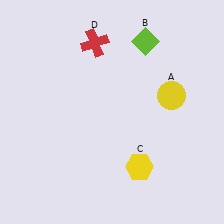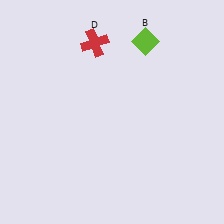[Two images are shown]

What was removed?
The yellow circle (A), the yellow hexagon (C) were removed in Image 2.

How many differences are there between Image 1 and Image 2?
There are 2 differences between the two images.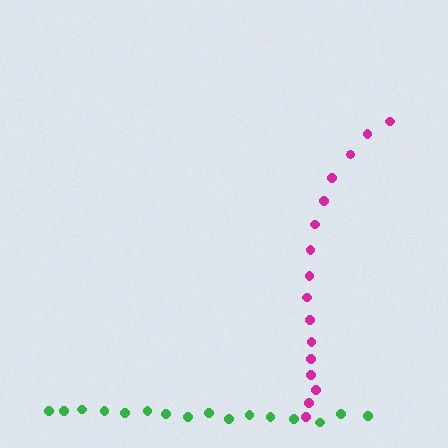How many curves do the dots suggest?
There are 2 distinct paths.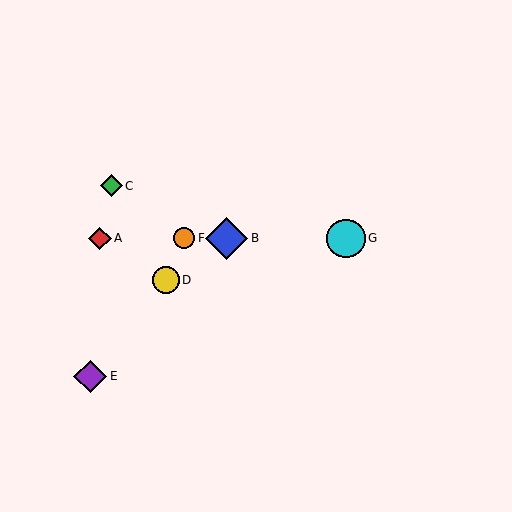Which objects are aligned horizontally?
Objects A, B, F, G are aligned horizontally.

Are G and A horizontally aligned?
Yes, both are at y≈238.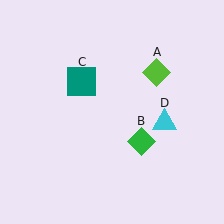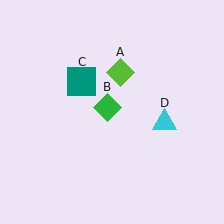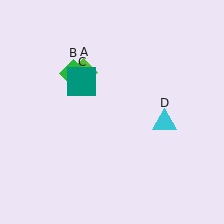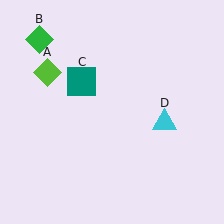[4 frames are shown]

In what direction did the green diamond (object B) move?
The green diamond (object B) moved up and to the left.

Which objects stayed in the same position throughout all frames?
Teal square (object C) and cyan triangle (object D) remained stationary.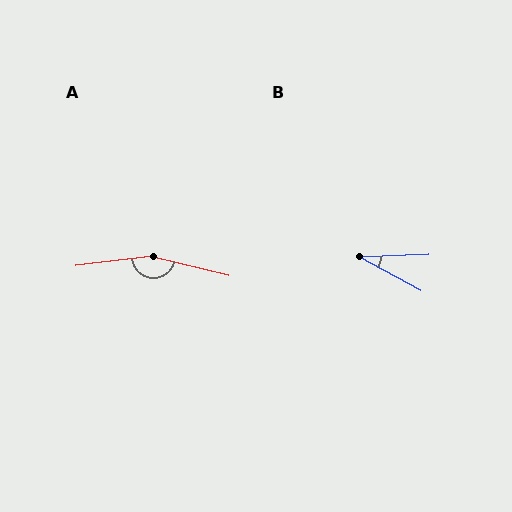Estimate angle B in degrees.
Approximately 30 degrees.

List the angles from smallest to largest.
B (30°), A (159°).